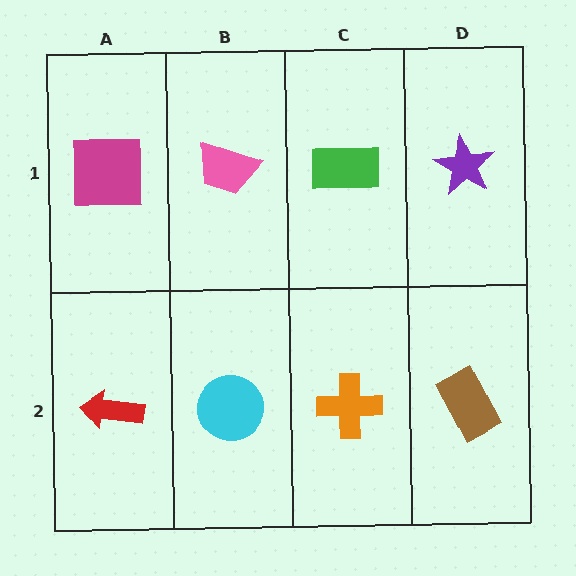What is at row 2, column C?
An orange cross.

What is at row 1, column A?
A magenta square.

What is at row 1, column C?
A green rectangle.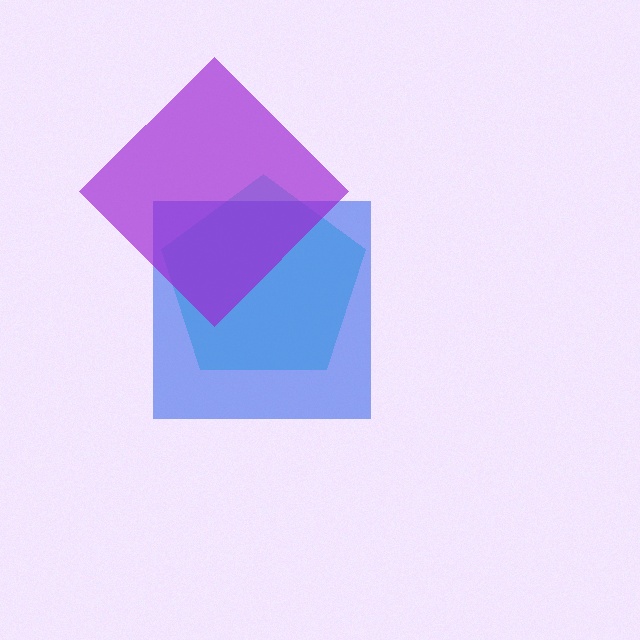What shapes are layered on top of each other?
The layered shapes are: a cyan pentagon, a blue square, a purple diamond.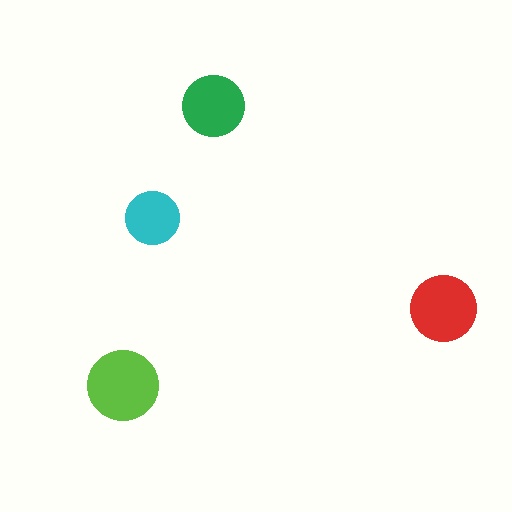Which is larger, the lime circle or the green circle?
The lime one.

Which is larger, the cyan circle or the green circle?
The green one.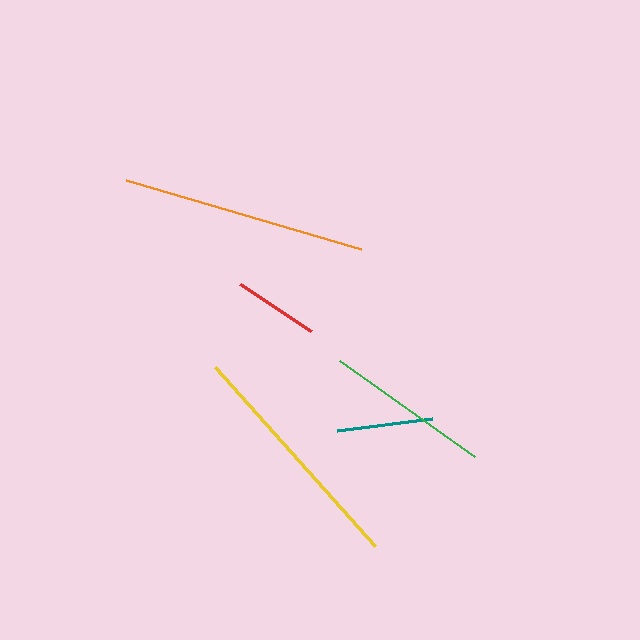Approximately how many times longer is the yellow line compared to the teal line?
The yellow line is approximately 2.5 times the length of the teal line.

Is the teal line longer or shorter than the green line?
The green line is longer than the teal line.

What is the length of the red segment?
The red segment is approximately 85 pixels long.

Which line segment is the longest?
The orange line is the longest at approximately 245 pixels.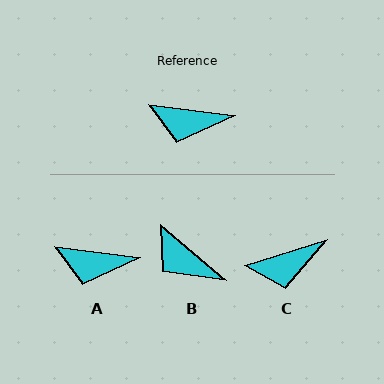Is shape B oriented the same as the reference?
No, it is off by about 33 degrees.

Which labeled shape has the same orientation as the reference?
A.